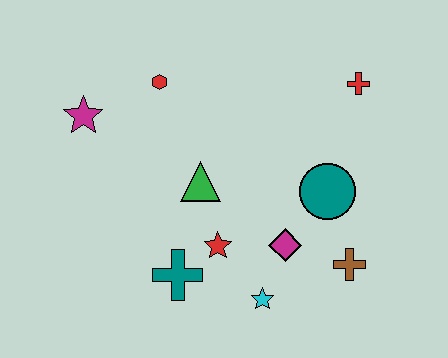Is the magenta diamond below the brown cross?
No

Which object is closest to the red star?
The teal cross is closest to the red star.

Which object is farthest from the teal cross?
The red cross is farthest from the teal cross.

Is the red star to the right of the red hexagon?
Yes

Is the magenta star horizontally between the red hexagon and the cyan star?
No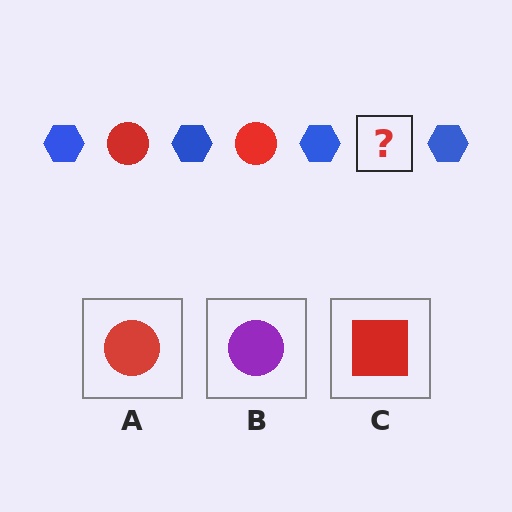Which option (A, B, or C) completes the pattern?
A.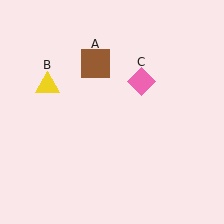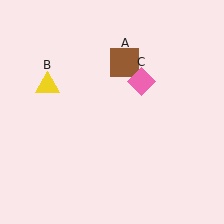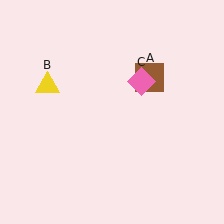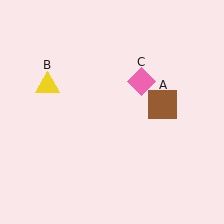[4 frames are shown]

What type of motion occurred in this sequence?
The brown square (object A) rotated clockwise around the center of the scene.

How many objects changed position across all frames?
1 object changed position: brown square (object A).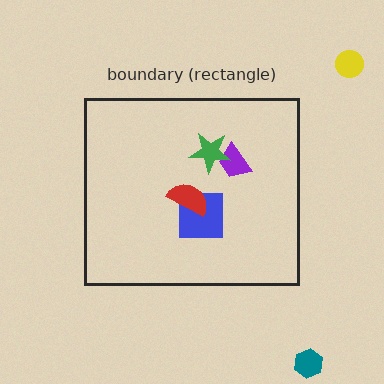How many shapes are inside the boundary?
4 inside, 2 outside.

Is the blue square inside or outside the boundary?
Inside.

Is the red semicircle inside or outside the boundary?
Inside.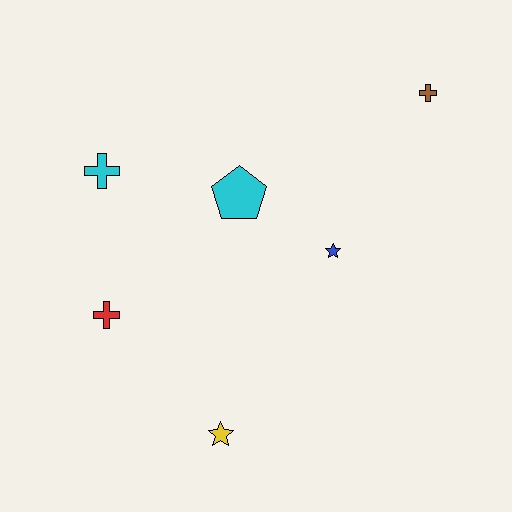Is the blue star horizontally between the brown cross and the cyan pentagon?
Yes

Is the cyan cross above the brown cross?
No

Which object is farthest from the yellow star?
The brown cross is farthest from the yellow star.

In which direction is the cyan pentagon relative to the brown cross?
The cyan pentagon is to the left of the brown cross.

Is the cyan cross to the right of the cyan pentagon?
No